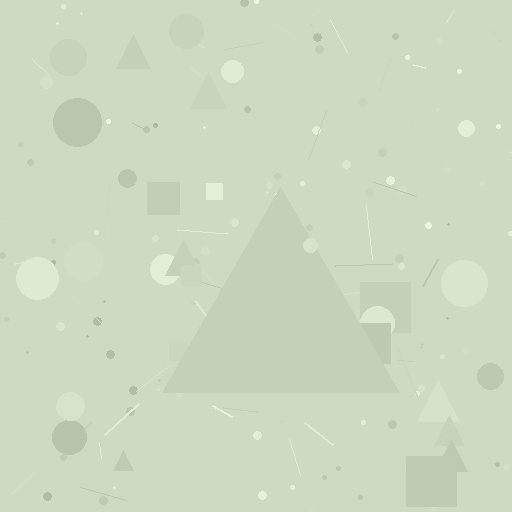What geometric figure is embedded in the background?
A triangle is embedded in the background.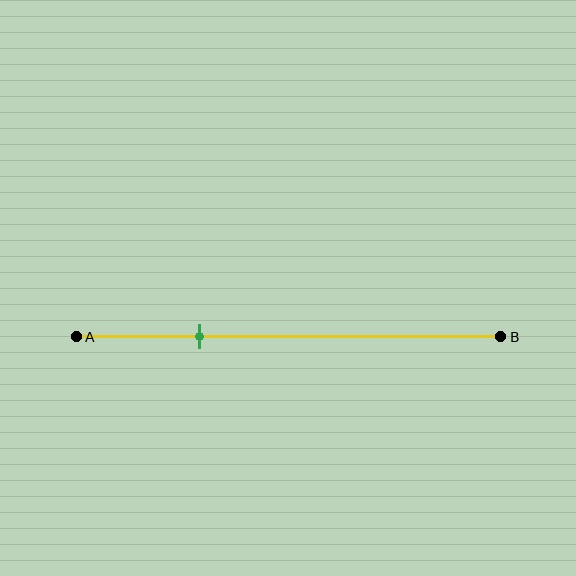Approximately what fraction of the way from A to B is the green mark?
The green mark is approximately 30% of the way from A to B.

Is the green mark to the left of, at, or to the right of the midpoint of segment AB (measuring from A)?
The green mark is to the left of the midpoint of segment AB.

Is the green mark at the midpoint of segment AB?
No, the mark is at about 30% from A, not at the 50% midpoint.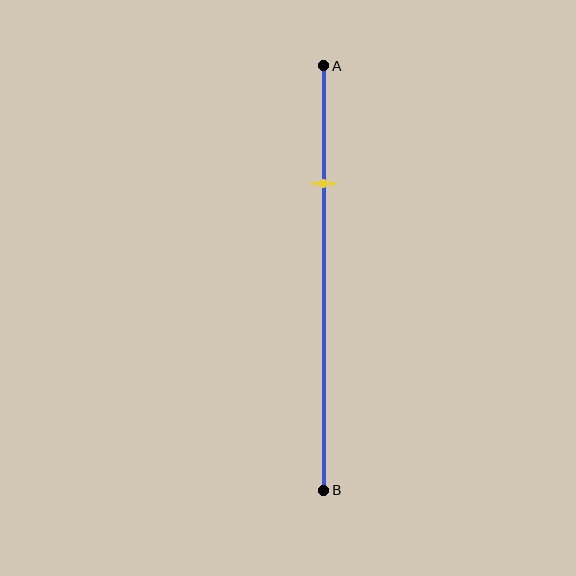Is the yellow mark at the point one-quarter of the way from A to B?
Yes, the mark is approximately at the one-quarter point.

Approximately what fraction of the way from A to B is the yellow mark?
The yellow mark is approximately 30% of the way from A to B.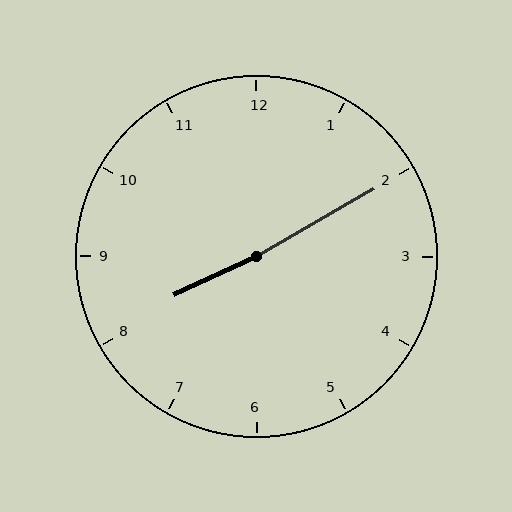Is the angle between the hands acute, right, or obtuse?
It is obtuse.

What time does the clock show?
8:10.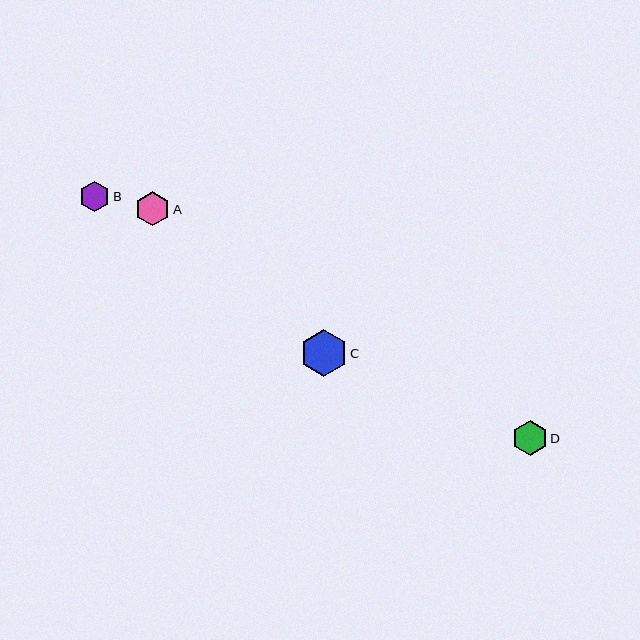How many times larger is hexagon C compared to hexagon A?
Hexagon C is approximately 1.4 times the size of hexagon A.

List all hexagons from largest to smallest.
From largest to smallest: C, D, A, B.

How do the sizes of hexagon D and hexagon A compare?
Hexagon D and hexagon A are approximately the same size.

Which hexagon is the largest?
Hexagon C is the largest with a size of approximately 47 pixels.